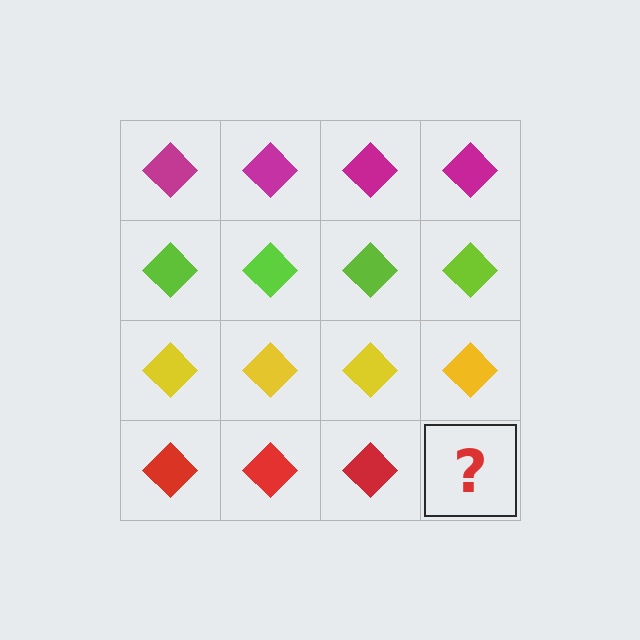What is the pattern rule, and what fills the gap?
The rule is that each row has a consistent color. The gap should be filled with a red diamond.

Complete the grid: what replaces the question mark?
The question mark should be replaced with a red diamond.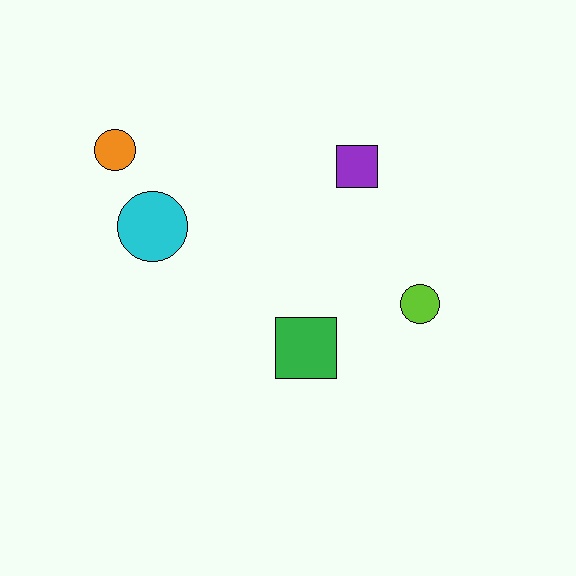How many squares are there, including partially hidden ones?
There are 2 squares.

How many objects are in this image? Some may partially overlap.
There are 5 objects.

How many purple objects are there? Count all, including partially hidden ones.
There is 1 purple object.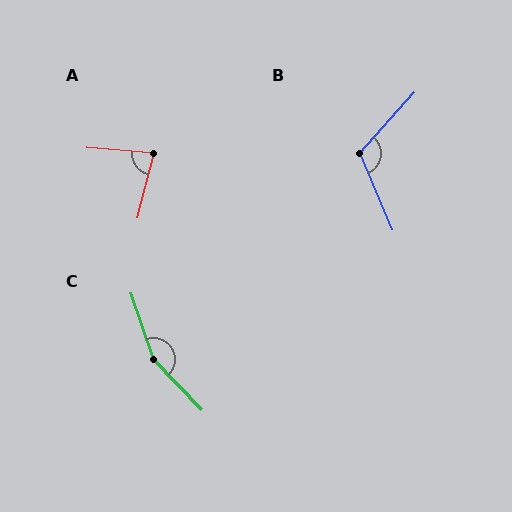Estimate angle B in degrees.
Approximately 115 degrees.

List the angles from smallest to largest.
A (80°), B (115°), C (155°).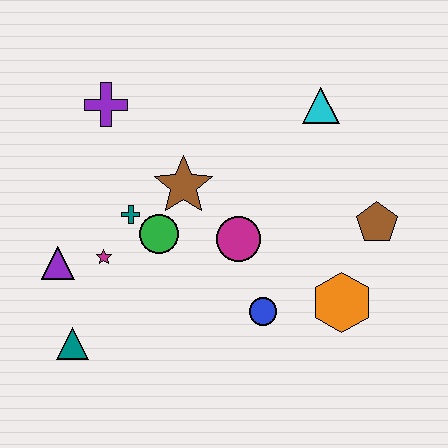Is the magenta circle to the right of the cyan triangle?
No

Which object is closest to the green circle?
The teal cross is closest to the green circle.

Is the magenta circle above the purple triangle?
Yes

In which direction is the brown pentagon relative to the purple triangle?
The brown pentagon is to the right of the purple triangle.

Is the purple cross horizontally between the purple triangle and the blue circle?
Yes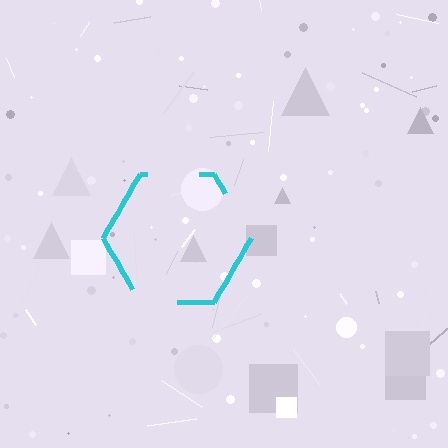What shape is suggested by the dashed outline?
The dashed outline suggests a hexagon.